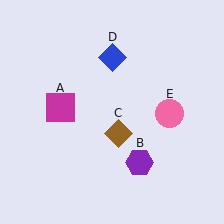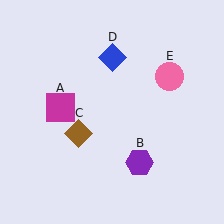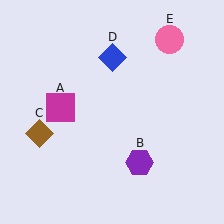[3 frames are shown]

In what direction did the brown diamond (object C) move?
The brown diamond (object C) moved left.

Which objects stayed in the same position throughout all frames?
Magenta square (object A) and purple hexagon (object B) and blue diamond (object D) remained stationary.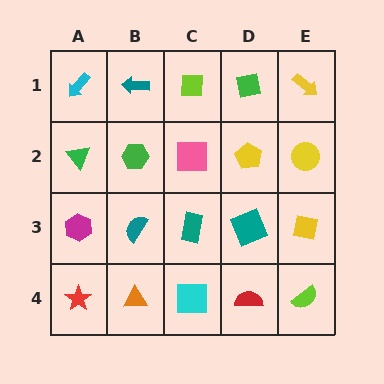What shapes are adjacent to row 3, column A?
A green triangle (row 2, column A), a red star (row 4, column A), a teal semicircle (row 3, column B).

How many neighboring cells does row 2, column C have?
4.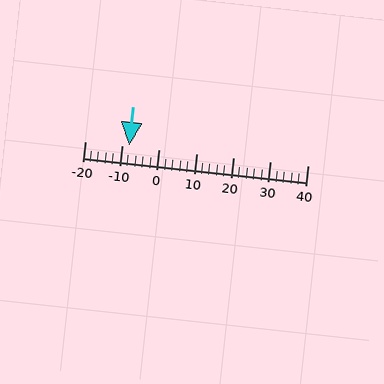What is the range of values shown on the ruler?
The ruler shows values from -20 to 40.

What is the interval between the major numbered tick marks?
The major tick marks are spaced 10 units apart.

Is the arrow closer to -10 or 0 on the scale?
The arrow is closer to -10.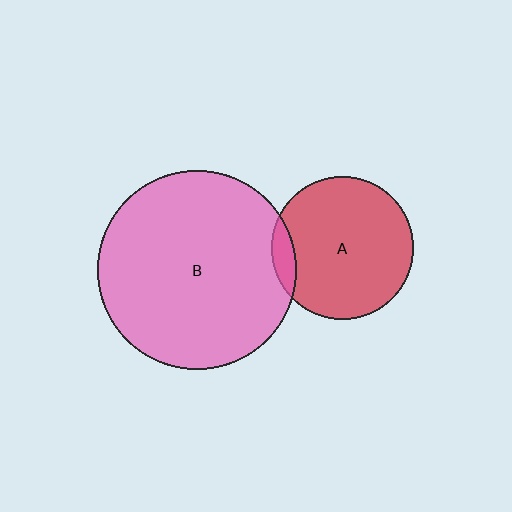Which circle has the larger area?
Circle B (pink).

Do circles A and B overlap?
Yes.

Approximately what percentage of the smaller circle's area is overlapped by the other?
Approximately 10%.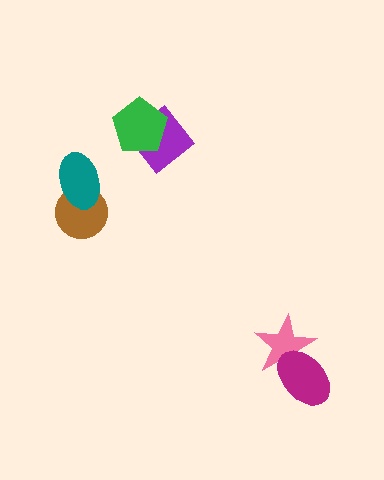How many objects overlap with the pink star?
1 object overlaps with the pink star.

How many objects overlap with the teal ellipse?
1 object overlaps with the teal ellipse.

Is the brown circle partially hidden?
Yes, it is partially covered by another shape.